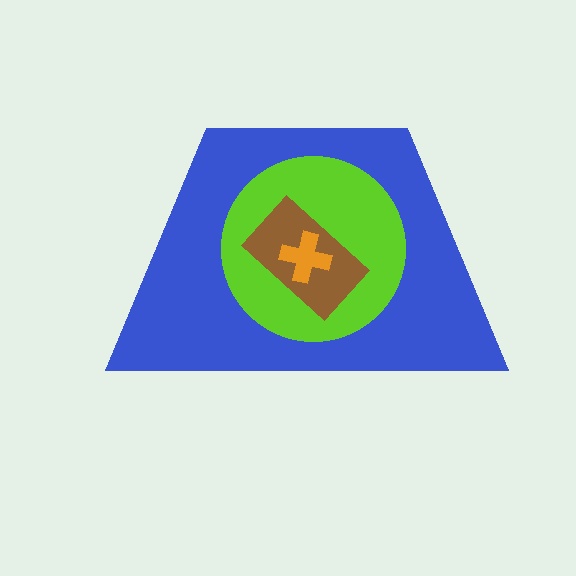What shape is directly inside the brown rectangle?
The orange cross.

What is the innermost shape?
The orange cross.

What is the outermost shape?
The blue trapezoid.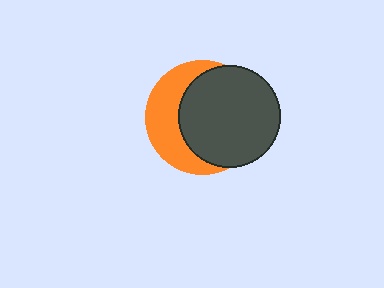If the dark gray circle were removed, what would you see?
You would see the complete orange circle.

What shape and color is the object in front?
The object in front is a dark gray circle.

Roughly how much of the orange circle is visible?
A small part of it is visible (roughly 39%).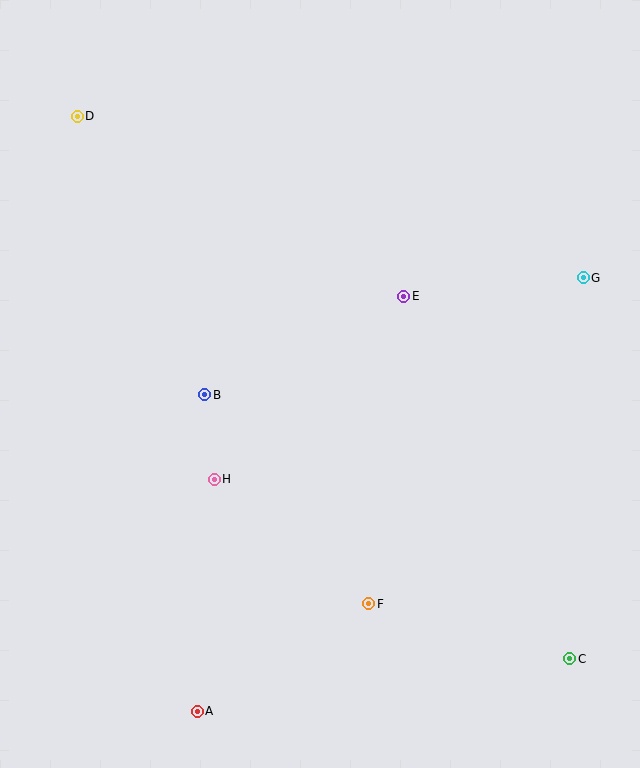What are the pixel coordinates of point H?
Point H is at (214, 479).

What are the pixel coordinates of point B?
Point B is at (205, 395).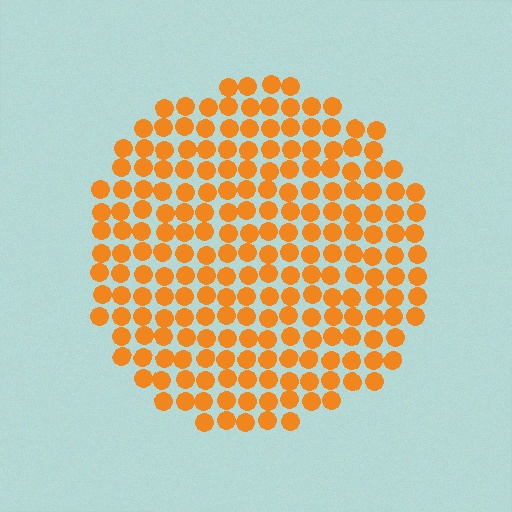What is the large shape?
The large shape is a circle.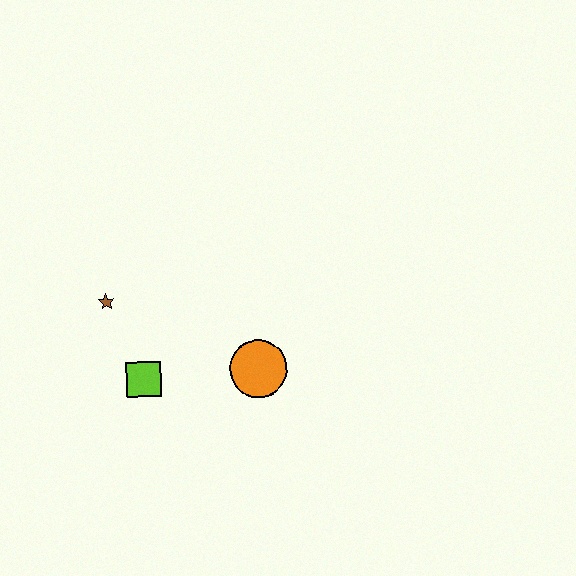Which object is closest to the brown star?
The lime square is closest to the brown star.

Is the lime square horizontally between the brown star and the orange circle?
Yes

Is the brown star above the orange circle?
Yes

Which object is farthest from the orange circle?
The brown star is farthest from the orange circle.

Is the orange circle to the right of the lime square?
Yes